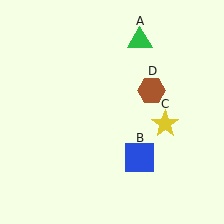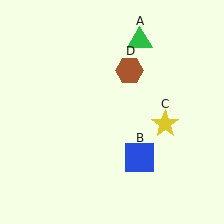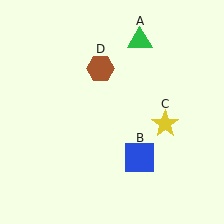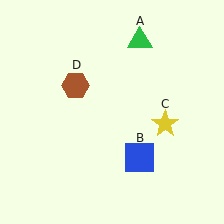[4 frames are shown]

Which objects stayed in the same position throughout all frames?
Green triangle (object A) and blue square (object B) and yellow star (object C) remained stationary.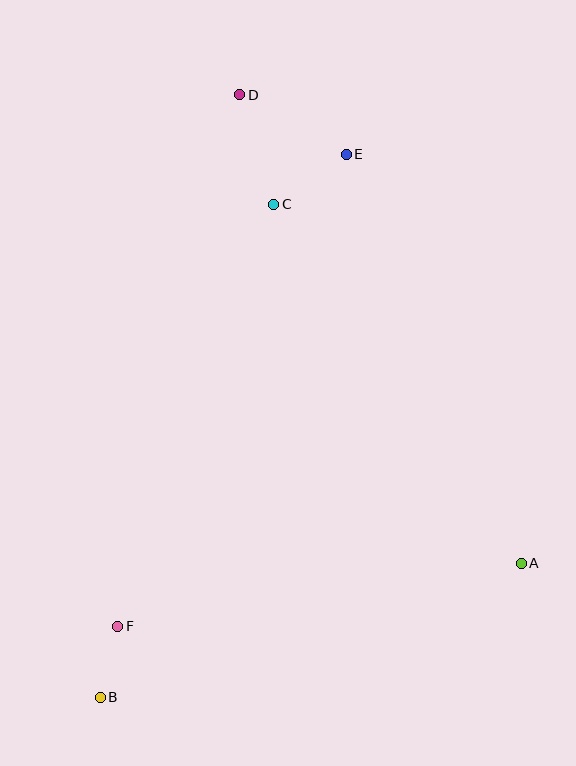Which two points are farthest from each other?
Points B and D are farthest from each other.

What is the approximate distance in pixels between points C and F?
The distance between C and F is approximately 449 pixels.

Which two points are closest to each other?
Points B and F are closest to each other.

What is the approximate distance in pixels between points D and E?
The distance between D and E is approximately 122 pixels.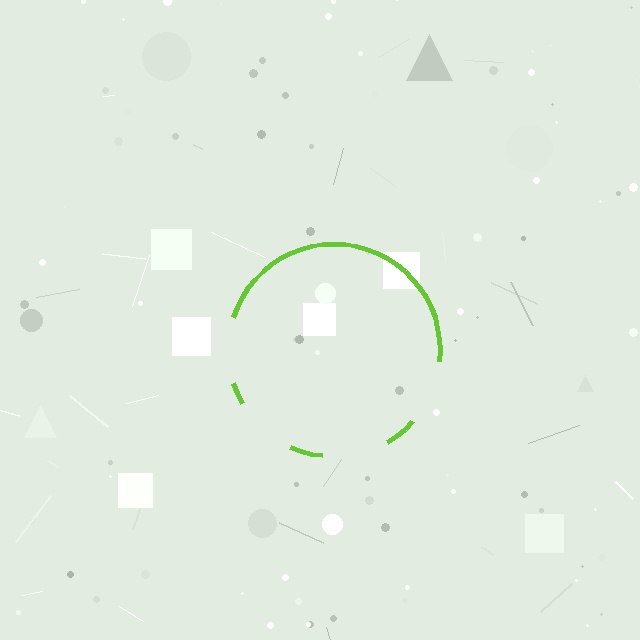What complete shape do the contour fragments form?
The contour fragments form a circle.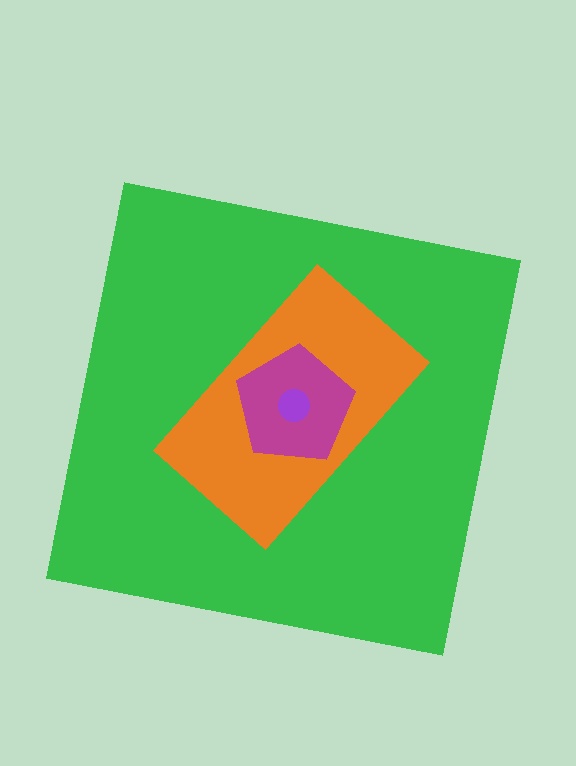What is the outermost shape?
The green square.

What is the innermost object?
The purple circle.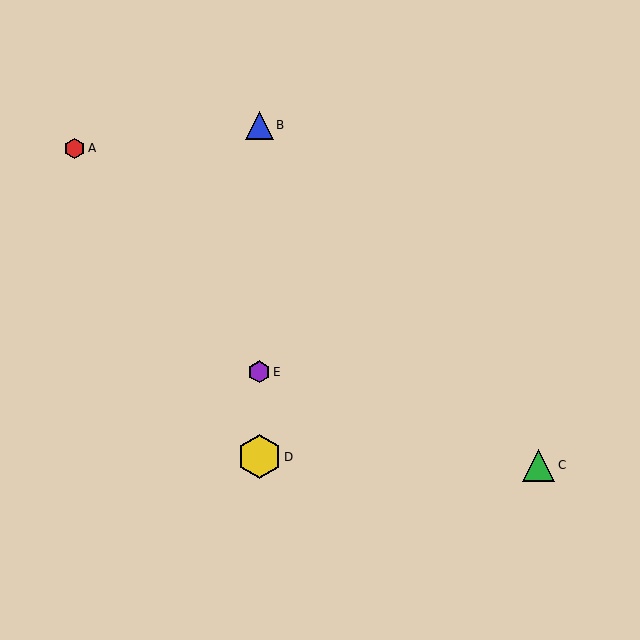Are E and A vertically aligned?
No, E is at x≈259 and A is at x≈75.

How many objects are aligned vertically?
3 objects (B, D, E) are aligned vertically.